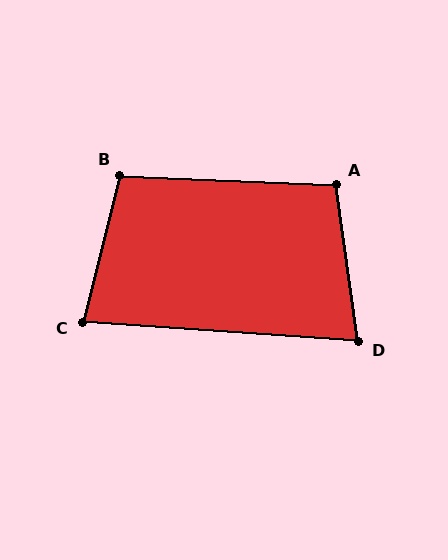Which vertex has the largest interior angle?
B, at approximately 102 degrees.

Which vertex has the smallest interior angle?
D, at approximately 78 degrees.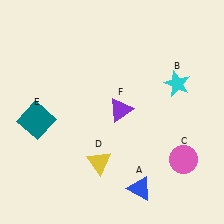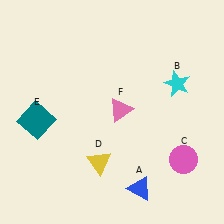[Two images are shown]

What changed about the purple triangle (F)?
In Image 1, F is purple. In Image 2, it changed to pink.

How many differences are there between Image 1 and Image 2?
There is 1 difference between the two images.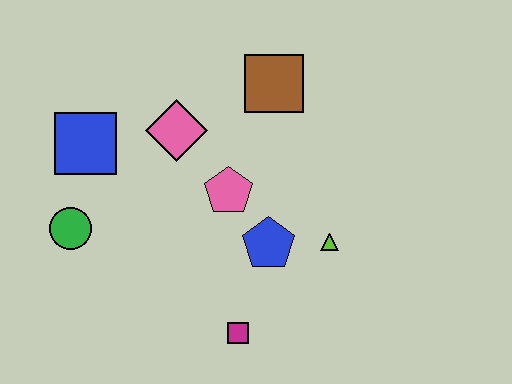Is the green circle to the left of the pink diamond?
Yes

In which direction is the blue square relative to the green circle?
The blue square is above the green circle.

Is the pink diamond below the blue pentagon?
No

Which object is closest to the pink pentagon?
The blue pentagon is closest to the pink pentagon.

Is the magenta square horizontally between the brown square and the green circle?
Yes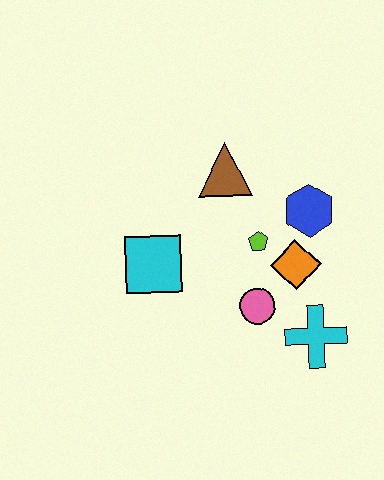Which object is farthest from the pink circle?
The brown triangle is farthest from the pink circle.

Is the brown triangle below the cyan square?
No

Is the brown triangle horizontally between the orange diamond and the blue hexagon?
No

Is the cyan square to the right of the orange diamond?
No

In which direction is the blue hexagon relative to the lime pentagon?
The blue hexagon is to the right of the lime pentagon.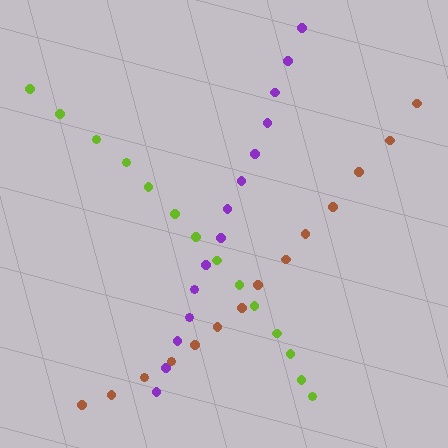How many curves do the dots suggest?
There are 3 distinct paths.